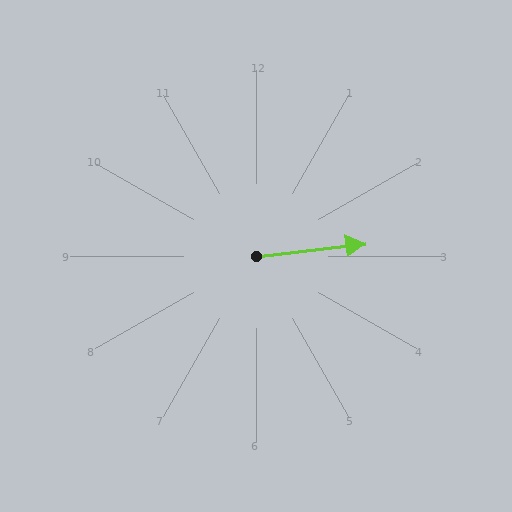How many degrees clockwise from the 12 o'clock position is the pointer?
Approximately 84 degrees.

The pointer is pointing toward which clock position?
Roughly 3 o'clock.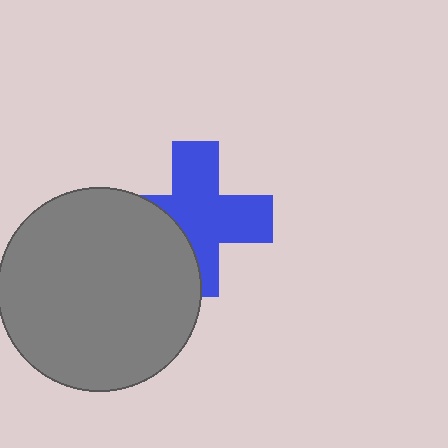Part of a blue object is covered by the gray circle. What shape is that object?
It is a cross.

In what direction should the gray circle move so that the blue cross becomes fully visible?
The gray circle should move left. That is the shortest direction to clear the overlap and leave the blue cross fully visible.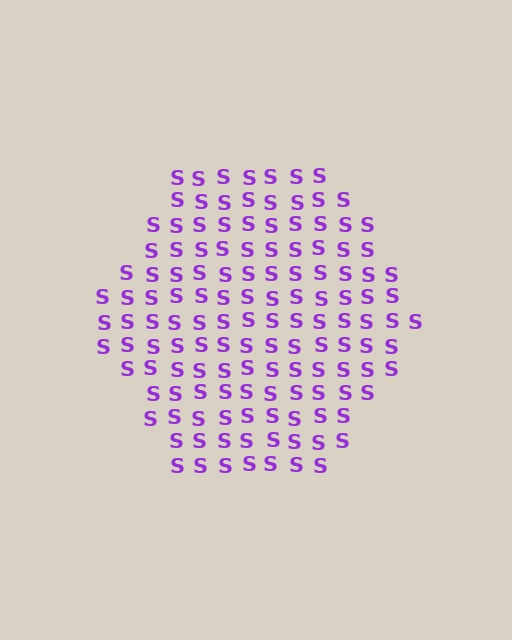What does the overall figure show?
The overall figure shows a hexagon.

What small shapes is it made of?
It is made of small letter S's.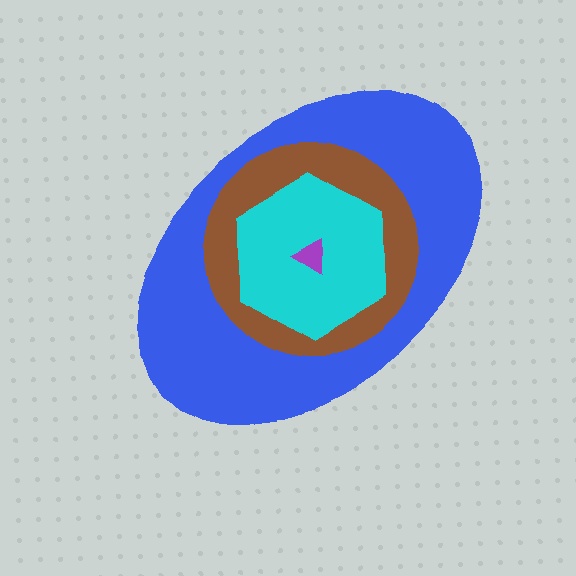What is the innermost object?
The purple triangle.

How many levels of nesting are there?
4.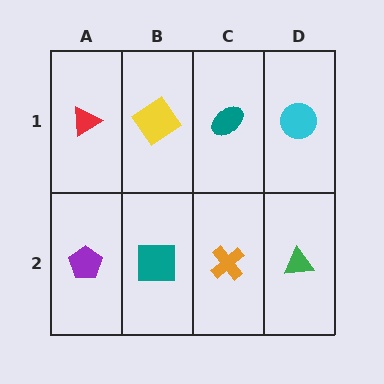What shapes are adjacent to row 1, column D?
A green triangle (row 2, column D), a teal ellipse (row 1, column C).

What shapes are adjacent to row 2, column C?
A teal ellipse (row 1, column C), a teal square (row 2, column B), a green triangle (row 2, column D).